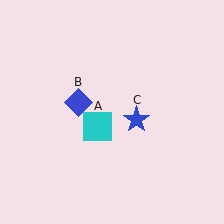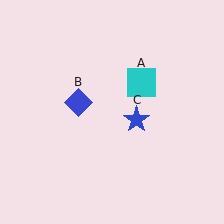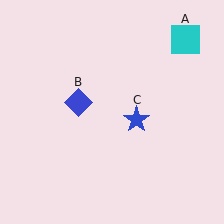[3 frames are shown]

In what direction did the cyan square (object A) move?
The cyan square (object A) moved up and to the right.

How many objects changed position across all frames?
1 object changed position: cyan square (object A).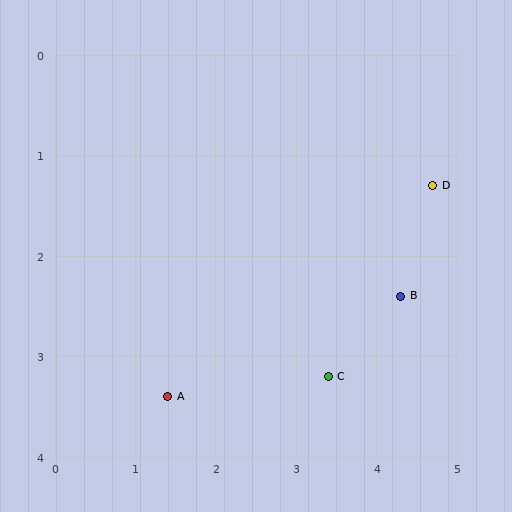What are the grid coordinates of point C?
Point C is at approximately (3.4, 3.2).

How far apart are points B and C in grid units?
Points B and C are about 1.2 grid units apart.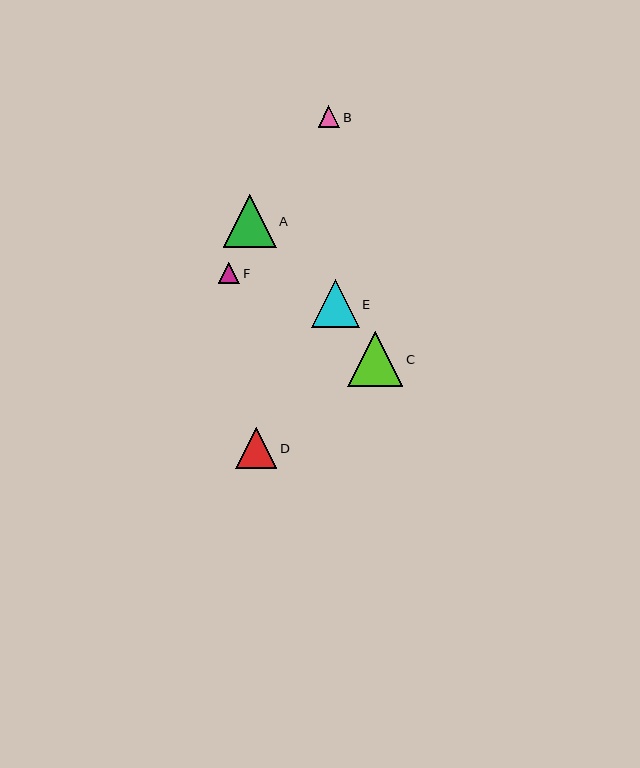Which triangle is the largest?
Triangle C is the largest with a size of approximately 55 pixels.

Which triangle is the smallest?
Triangle F is the smallest with a size of approximately 21 pixels.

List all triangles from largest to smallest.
From largest to smallest: C, A, E, D, B, F.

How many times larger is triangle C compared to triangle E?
Triangle C is approximately 1.1 times the size of triangle E.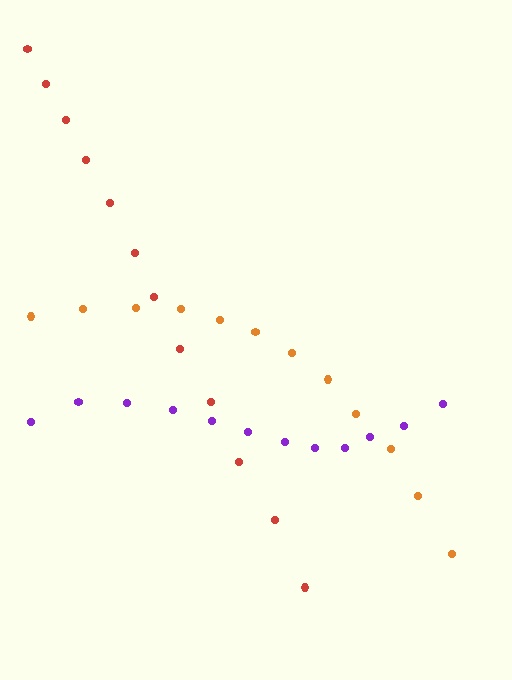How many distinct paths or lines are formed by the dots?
There are 3 distinct paths.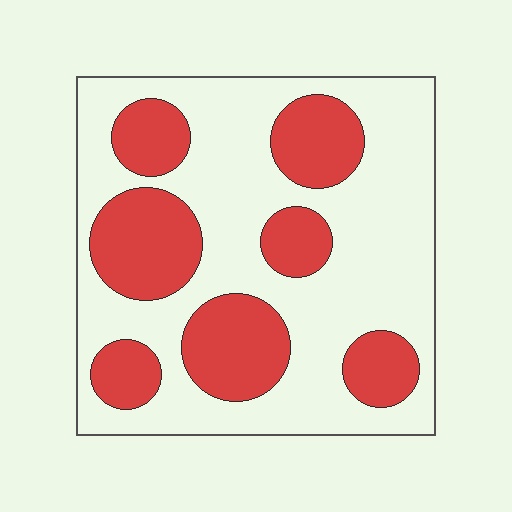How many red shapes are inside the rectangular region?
7.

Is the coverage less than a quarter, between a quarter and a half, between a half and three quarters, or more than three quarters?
Between a quarter and a half.